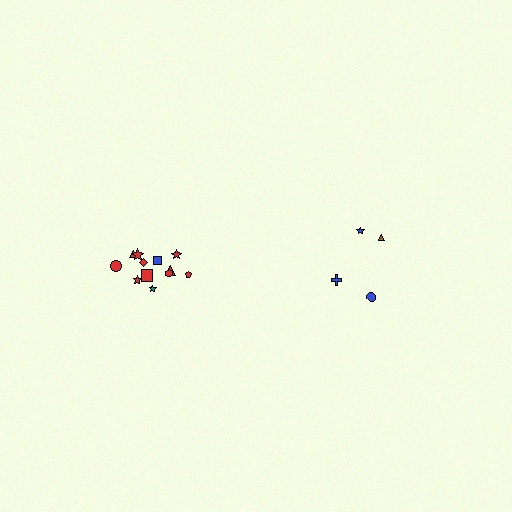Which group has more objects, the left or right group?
The left group.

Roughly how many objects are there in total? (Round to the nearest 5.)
Roughly 15 objects in total.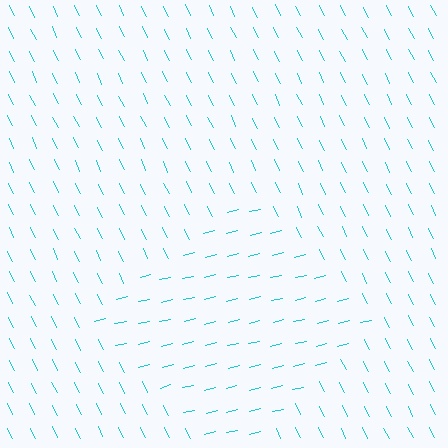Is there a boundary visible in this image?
Yes, there is a texture boundary formed by a change in line orientation.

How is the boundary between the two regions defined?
The boundary is defined purely by a change in line orientation (approximately 78 degrees difference). All lines are the same color and thickness.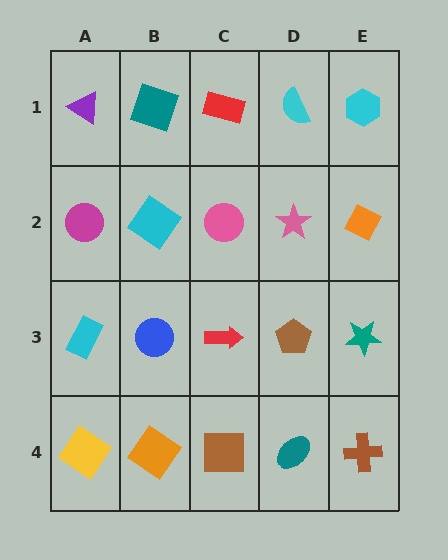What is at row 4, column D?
A teal ellipse.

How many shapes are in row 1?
5 shapes.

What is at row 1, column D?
A cyan semicircle.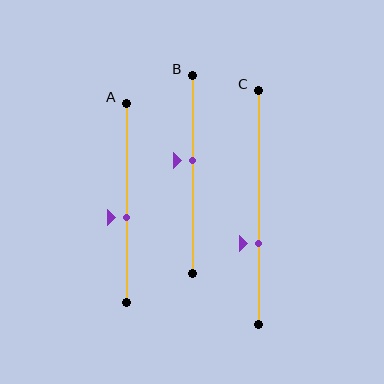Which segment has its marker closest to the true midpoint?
Segment B has its marker closest to the true midpoint.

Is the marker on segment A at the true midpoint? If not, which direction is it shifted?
No, the marker on segment A is shifted downward by about 8% of the segment length.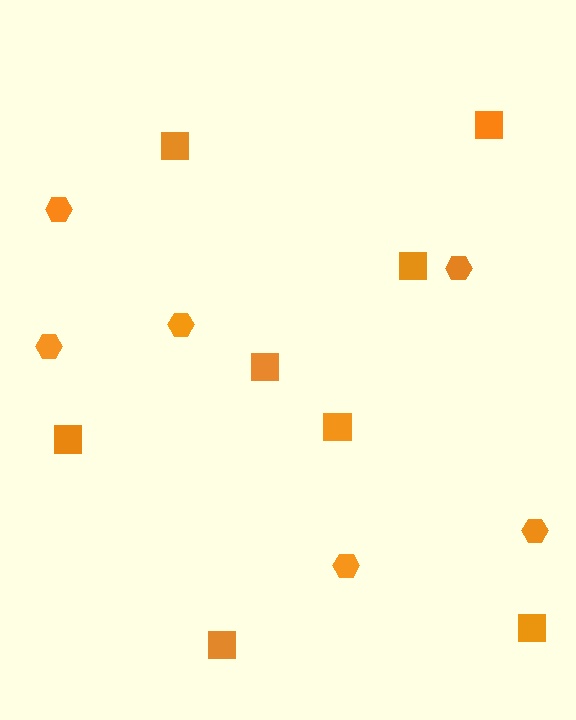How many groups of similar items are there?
There are 2 groups: one group of squares (8) and one group of hexagons (6).